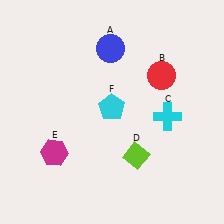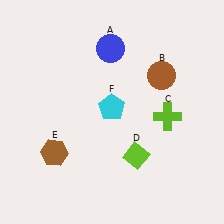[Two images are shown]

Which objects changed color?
B changed from red to brown. C changed from cyan to lime. E changed from magenta to brown.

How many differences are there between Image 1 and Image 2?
There are 3 differences between the two images.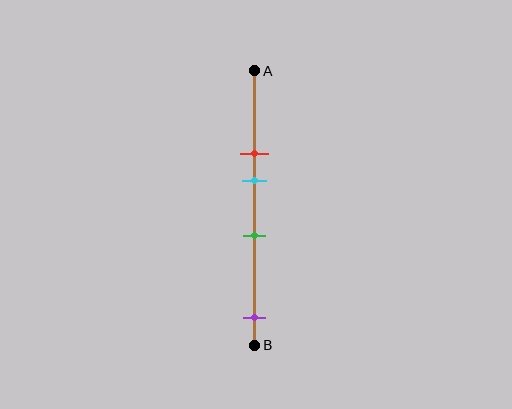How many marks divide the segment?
There are 4 marks dividing the segment.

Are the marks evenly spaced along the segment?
No, the marks are not evenly spaced.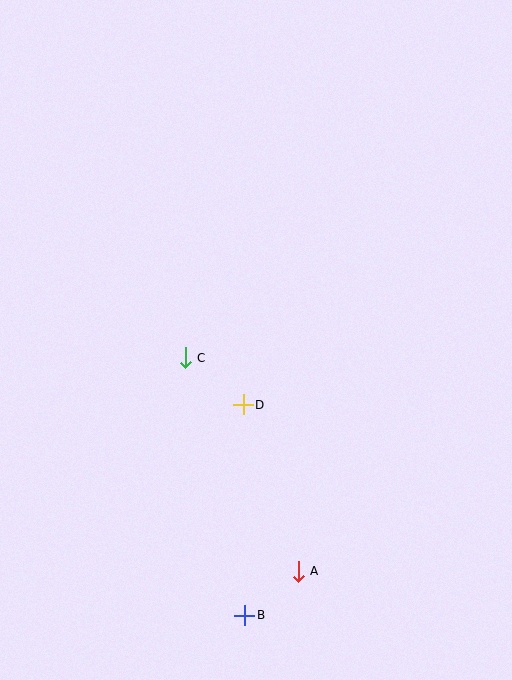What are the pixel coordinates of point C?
Point C is at (185, 358).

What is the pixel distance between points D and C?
The distance between D and C is 74 pixels.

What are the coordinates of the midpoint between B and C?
The midpoint between B and C is at (215, 487).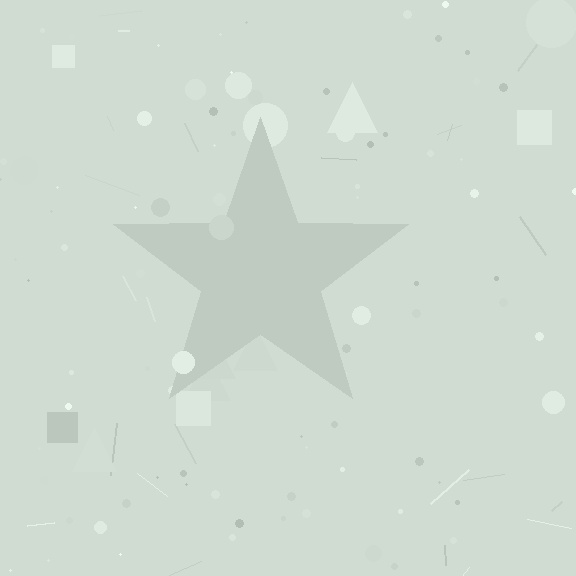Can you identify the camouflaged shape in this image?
The camouflaged shape is a star.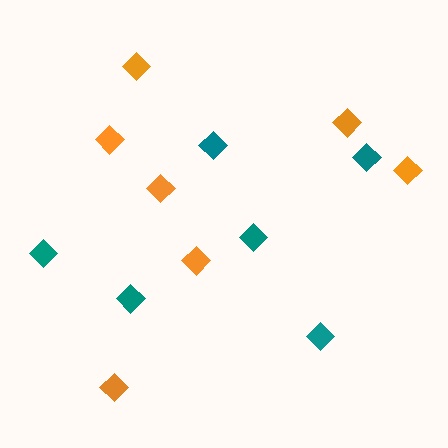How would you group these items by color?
There are 2 groups: one group of orange diamonds (7) and one group of teal diamonds (6).